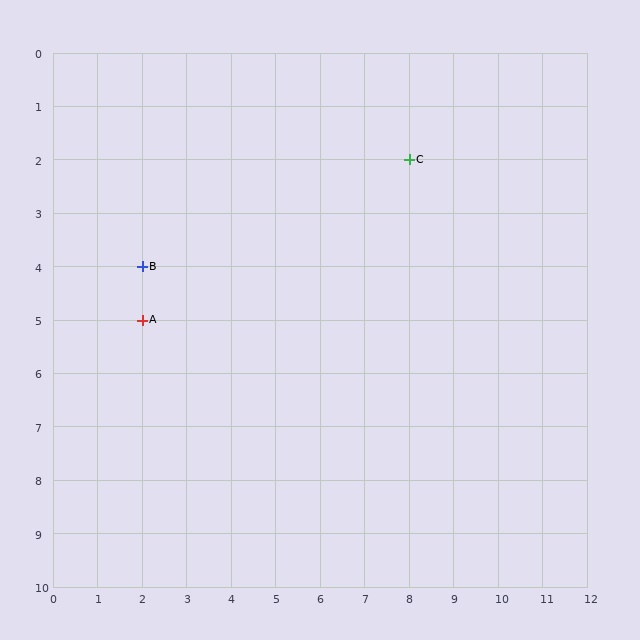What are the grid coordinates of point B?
Point B is at grid coordinates (2, 4).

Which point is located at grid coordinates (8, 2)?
Point C is at (8, 2).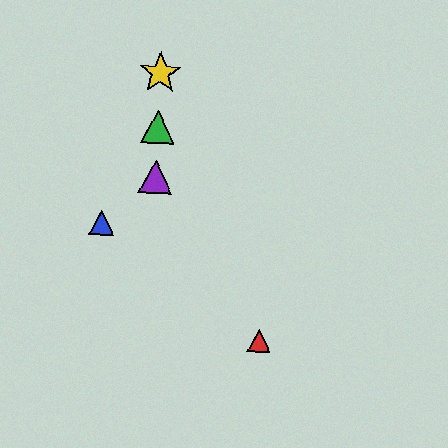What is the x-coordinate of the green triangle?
The green triangle is at x≈158.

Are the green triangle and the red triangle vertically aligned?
No, the green triangle is at x≈158 and the red triangle is at x≈259.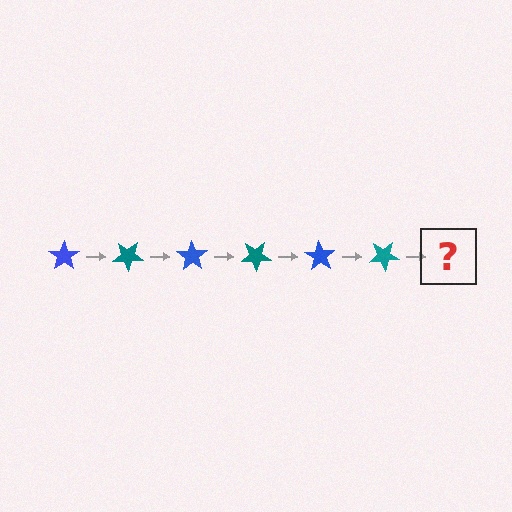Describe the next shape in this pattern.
It should be a blue star, rotated 210 degrees from the start.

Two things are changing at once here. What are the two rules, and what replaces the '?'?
The two rules are that it rotates 35 degrees each step and the color cycles through blue and teal. The '?' should be a blue star, rotated 210 degrees from the start.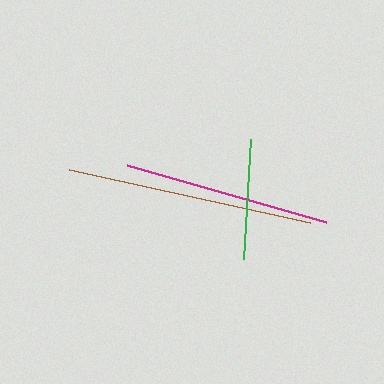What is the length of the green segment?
The green segment is approximately 120 pixels long.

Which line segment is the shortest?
The green line is the shortest at approximately 120 pixels.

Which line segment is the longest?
The brown line is the longest at approximately 246 pixels.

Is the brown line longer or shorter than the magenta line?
The brown line is longer than the magenta line.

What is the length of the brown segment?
The brown segment is approximately 246 pixels long.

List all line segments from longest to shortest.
From longest to shortest: brown, magenta, green.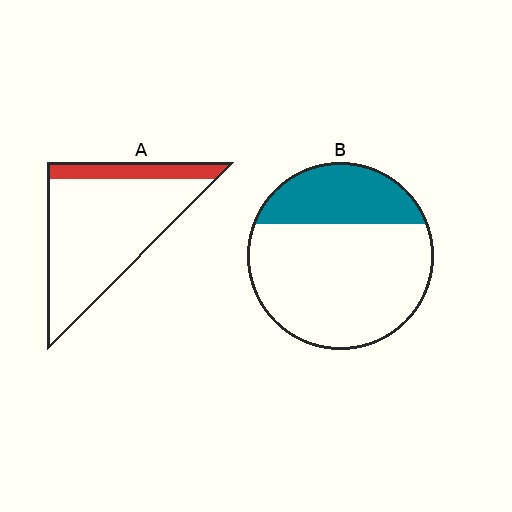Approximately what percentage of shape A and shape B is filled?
A is approximately 15% and B is approximately 30%.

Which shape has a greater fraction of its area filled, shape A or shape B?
Shape B.